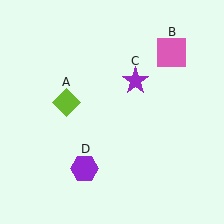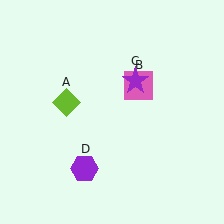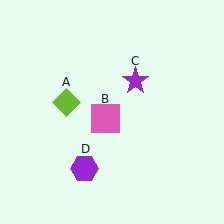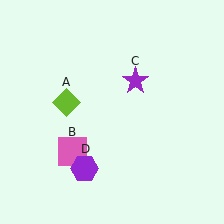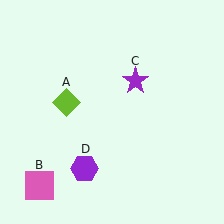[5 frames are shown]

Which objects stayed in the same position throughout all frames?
Lime diamond (object A) and purple star (object C) and purple hexagon (object D) remained stationary.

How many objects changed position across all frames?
1 object changed position: pink square (object B).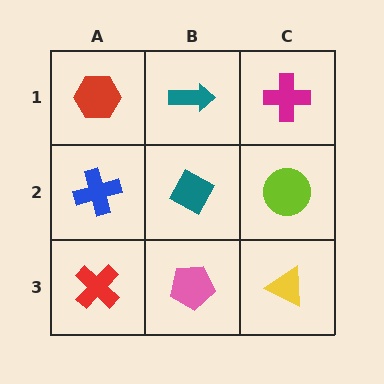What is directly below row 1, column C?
A lime circle.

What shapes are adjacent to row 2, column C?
A magenta cross (row 1, column C), a yellow triangle (row 3, column C), a teal diamond (row 2, column B).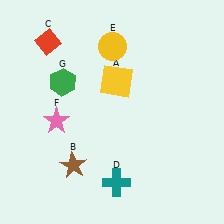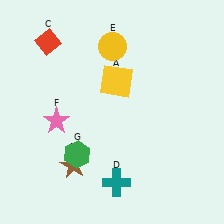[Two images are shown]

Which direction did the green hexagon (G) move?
The green hexagon (G) moved down.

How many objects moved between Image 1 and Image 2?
1 object moved between the two images.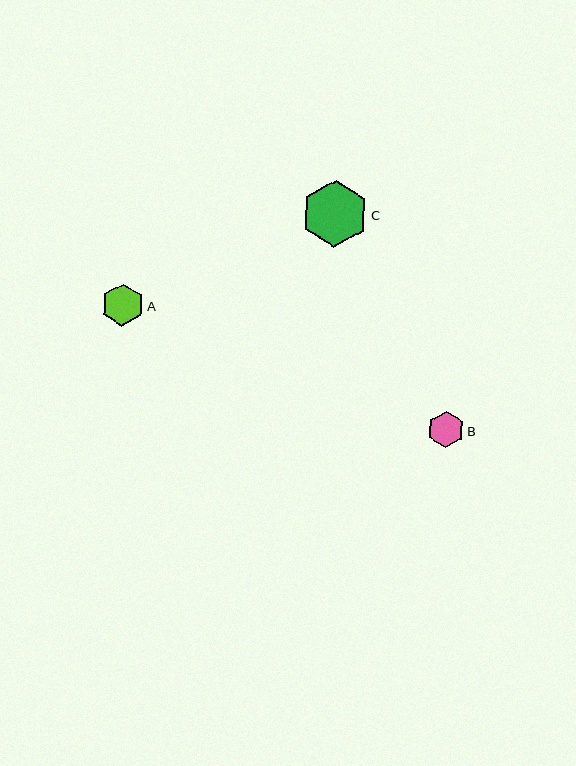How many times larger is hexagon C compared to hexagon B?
Hexagon C is approximately 1.9 times the size of hexagon B.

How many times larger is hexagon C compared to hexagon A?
Hexagon C is approximately 1.6 times the size of hexagon A.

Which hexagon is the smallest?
Hexagon B is the smallest with a size of approximately 36 pixels.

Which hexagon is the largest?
Hexagon C is the largest with a size of approximately 67 pixels.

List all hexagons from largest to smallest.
From largest to smallest: C, A, B.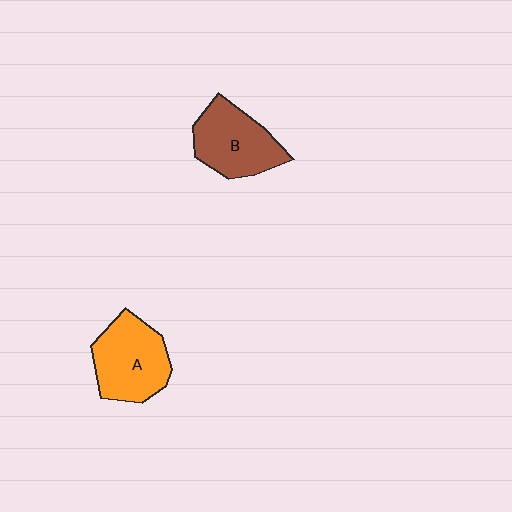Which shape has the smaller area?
Shape B (brown).